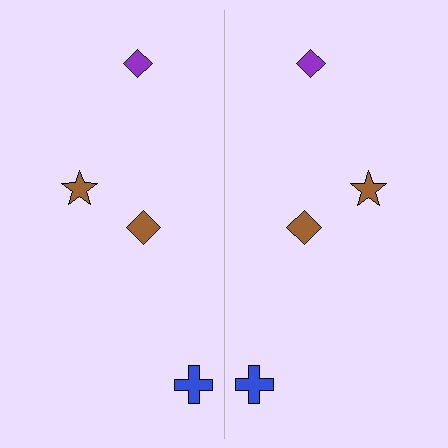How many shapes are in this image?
There are 8 shapes in this image.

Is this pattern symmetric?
Yes, this pattern has bilateral (reflection) symmetry.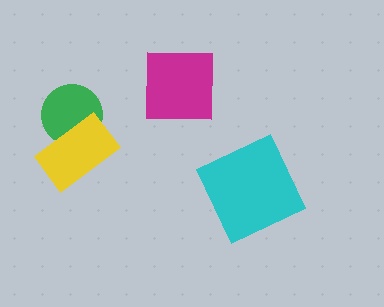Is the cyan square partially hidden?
No, no other shape covers it.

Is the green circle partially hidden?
Yes, it is partially covered by another shape.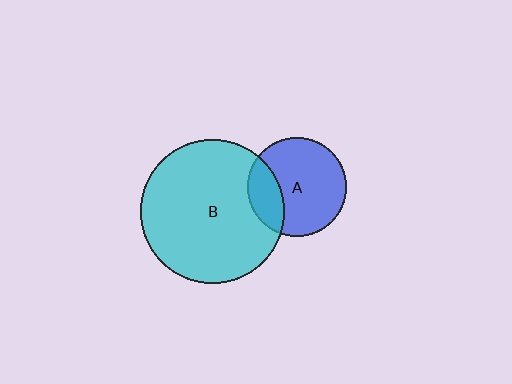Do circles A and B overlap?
Yes.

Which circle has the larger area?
Circle B (cyan).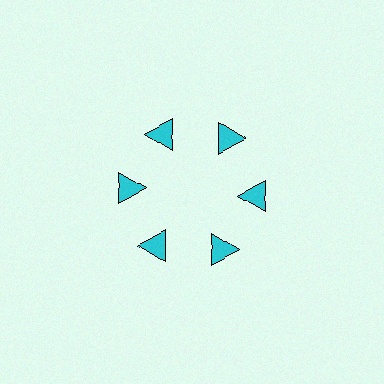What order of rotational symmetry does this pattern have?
This pattern has 6-fold rotational symmetry.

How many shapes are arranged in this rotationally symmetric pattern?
There are 6 shapes, arranged in 6 groups of 1.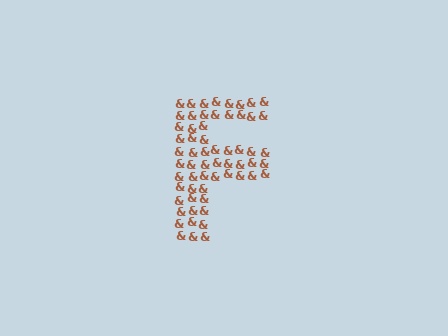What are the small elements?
The small elements are ampersands.